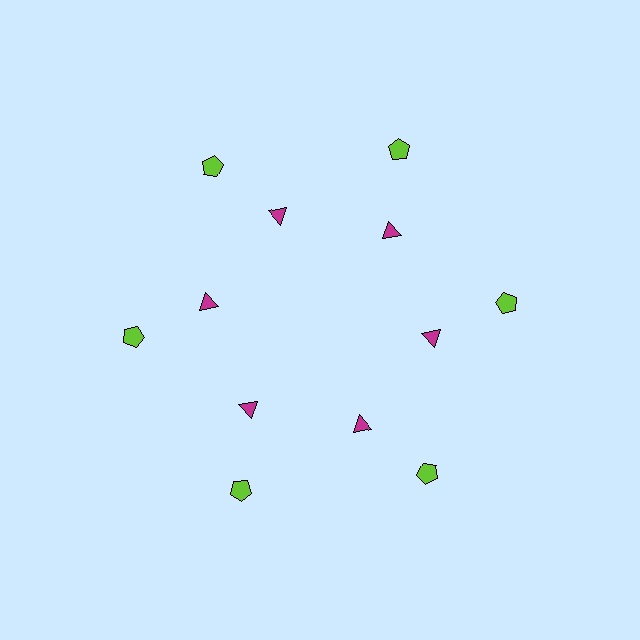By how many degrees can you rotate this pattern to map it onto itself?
The pattern maps onto itself every 60 degrees of rotation.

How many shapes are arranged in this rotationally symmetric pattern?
There are 12 shapes, arranged in 6 groups of 2.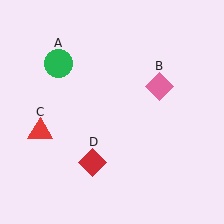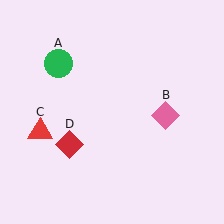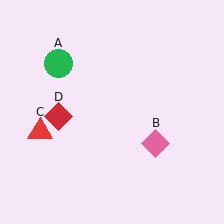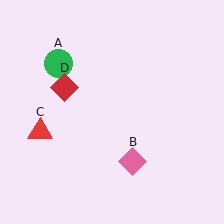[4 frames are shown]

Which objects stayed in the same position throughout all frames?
Green circle (object A) and red triangle (object C) remained stationary.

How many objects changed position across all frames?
2 objects changed position: pink diamond (object B), red diamond (object D).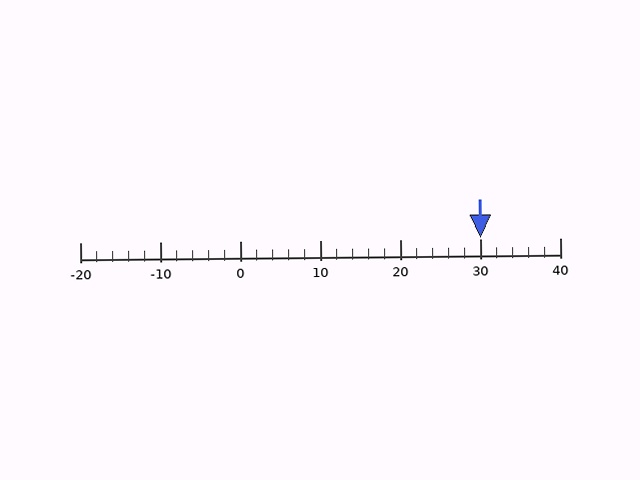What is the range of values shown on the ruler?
The ruler shows values from -20 to 40.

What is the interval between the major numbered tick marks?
The major tick marks are spaced 10 units apart.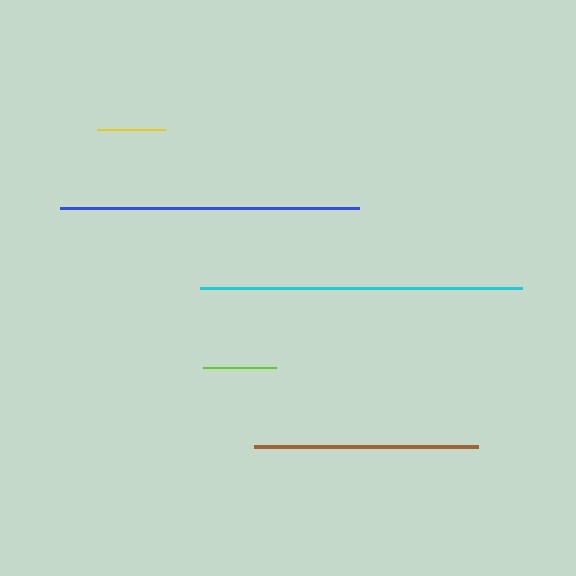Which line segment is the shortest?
The yellow line is the shortest at approximately 67 pixels.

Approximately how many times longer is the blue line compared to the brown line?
The blue line is approximately 1.3 times the length of the brown line.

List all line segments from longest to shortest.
From longest to shortest: cyan, blue, brown, lime, yellow.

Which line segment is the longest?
The cyan line is the longest at approximately 322 pixels.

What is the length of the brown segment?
The brown segment is approximately 224 pixels long.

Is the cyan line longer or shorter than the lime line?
The cyan line is longer than the lime line.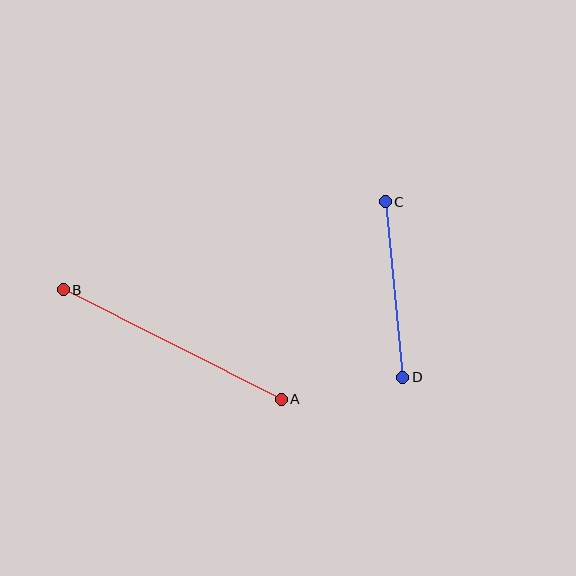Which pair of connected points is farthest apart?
Points A and B are farthest apart.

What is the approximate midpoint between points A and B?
The midpoint is at approximately (172, 345) pixels.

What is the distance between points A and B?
The distance is approximately 244 pixels.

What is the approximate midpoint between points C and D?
The midpoint is at approximately (394, 290) pixels.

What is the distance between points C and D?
The distance is approximately 177 pixels.